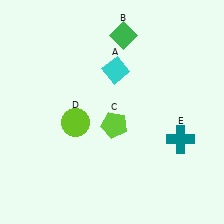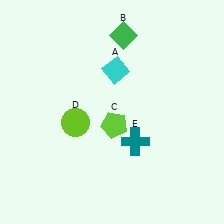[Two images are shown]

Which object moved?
The teal cross (E) moved left.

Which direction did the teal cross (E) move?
The teal cross (E) moved left.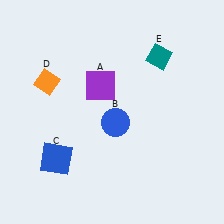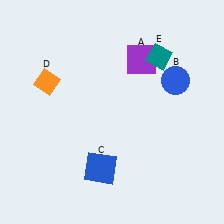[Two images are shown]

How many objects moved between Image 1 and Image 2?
3 objects moved between the two images.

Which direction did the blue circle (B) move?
The blue circle (B) moved right.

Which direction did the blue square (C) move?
The blue square (C) moved right.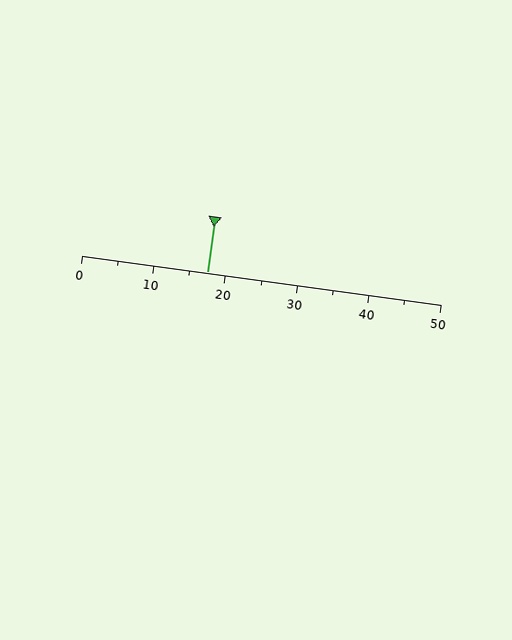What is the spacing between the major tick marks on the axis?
The major ticks are spaced 10 apart.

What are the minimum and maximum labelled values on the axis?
The axis runs from 0 to 50.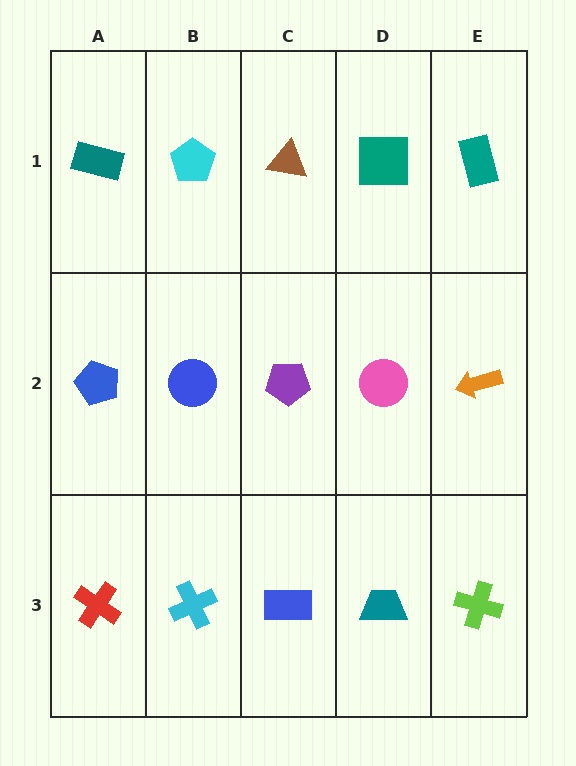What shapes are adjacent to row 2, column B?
A cyan pentagon (row 1, column B), a cyan cross (row 3, column B), a blue pentagon (row 2, column A), a purple pentagon (row 2, column C).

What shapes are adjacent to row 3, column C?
A purple pentagon (row 2, column C), a cyan cross (row 3, column B), a teal trapezoid (row 3, column D).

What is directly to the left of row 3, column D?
A blue rectangle.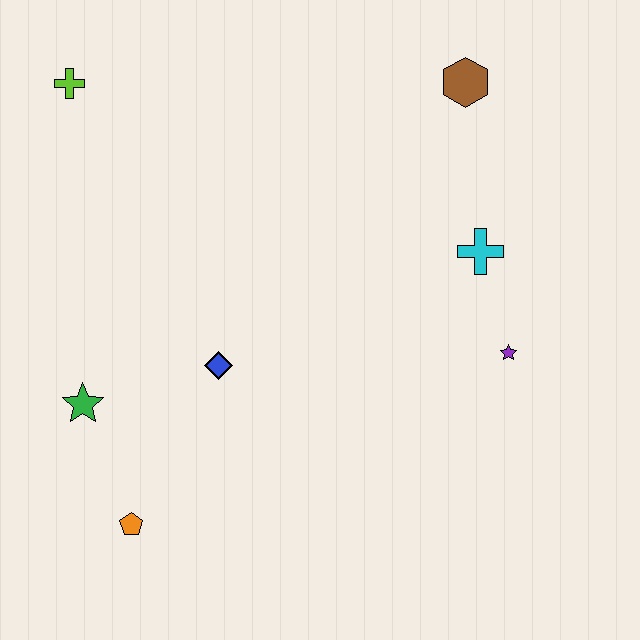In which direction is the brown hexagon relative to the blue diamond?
The brown hexagon is above the blue diamond.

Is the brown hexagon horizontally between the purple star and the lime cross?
Yes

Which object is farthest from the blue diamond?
The brown hexagon is farthest from the blue diamond.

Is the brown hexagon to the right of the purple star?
No